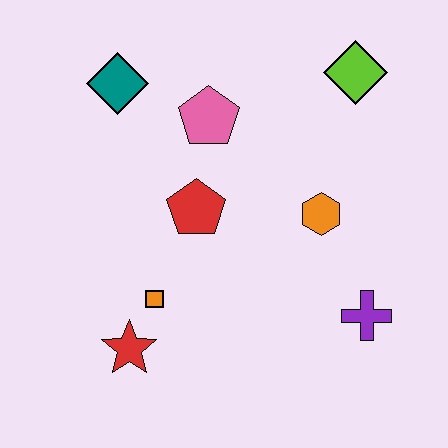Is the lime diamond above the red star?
Yes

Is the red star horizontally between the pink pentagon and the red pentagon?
No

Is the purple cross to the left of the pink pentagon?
No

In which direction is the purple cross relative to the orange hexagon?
The purple cross is below the orange hexagon.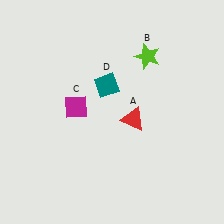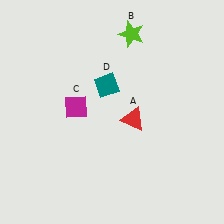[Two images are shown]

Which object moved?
The lime star (B) moved up.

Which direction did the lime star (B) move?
The lime star (B) moved up.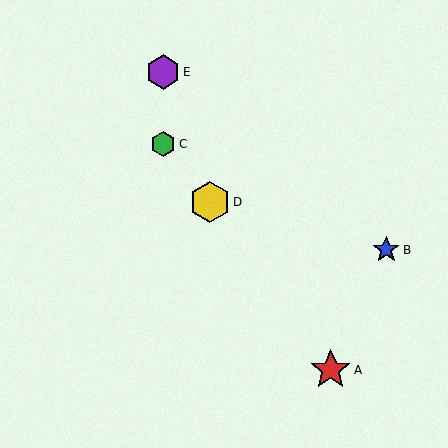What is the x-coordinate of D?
Object D is at x≈210.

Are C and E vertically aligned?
Yes, both are at x≈163.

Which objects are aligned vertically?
Objects C, E are aligned vertically.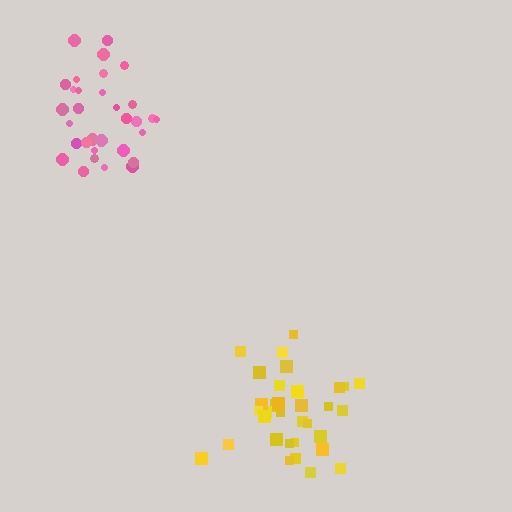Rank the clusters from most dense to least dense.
pink, yellow.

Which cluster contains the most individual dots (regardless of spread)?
Yellow (33).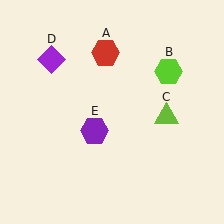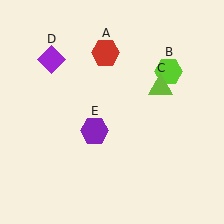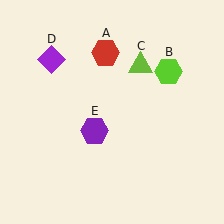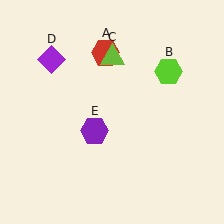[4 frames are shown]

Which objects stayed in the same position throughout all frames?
Red hexagon (object A) and lime hexagon (object B) and purple diamond (object D) and purple hexagon (object E) remained stationary.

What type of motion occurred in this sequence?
The lime triangle (object C) rotated counterclockwise around the center of the scene.